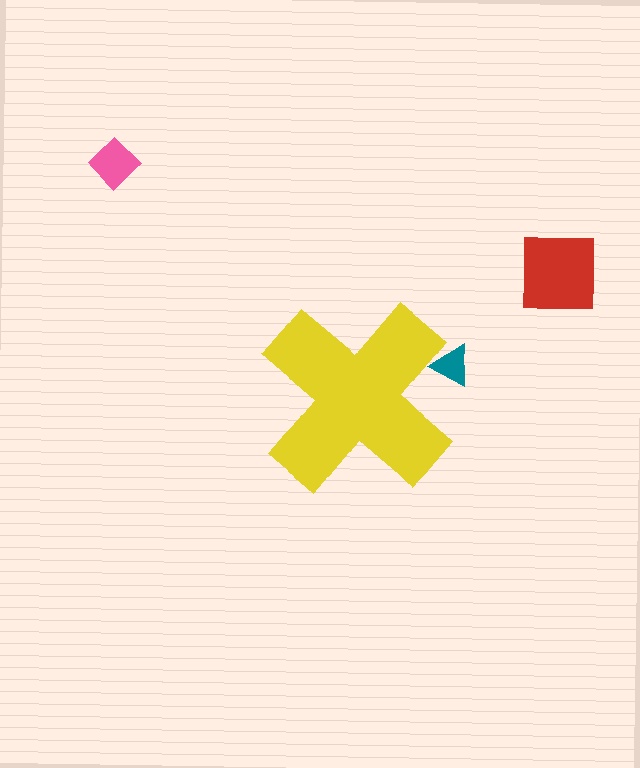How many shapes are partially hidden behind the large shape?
1 shape is partially hidden.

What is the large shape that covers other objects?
A yellow cross.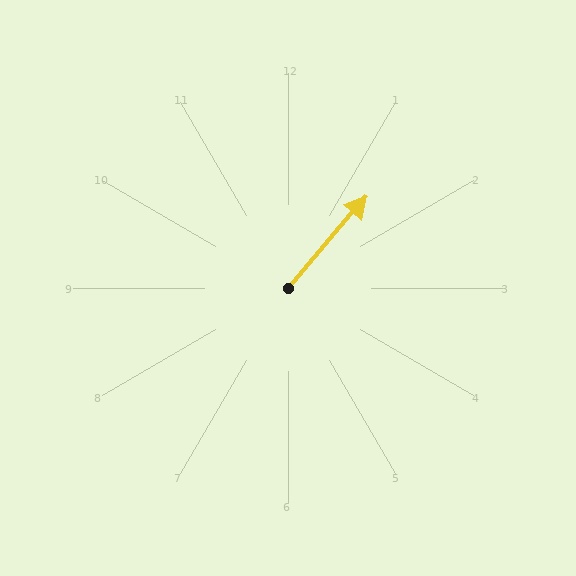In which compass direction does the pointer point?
Northeast.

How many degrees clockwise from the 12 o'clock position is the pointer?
Approximately 40 degrees.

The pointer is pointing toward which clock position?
Roughly 1 o'clock.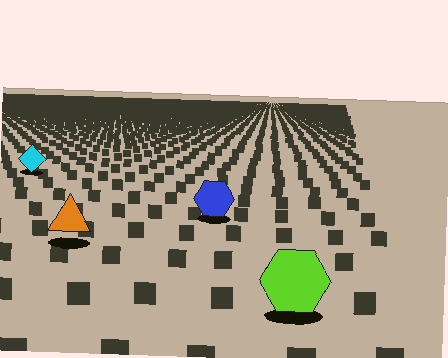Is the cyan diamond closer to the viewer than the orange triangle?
No. The orange triangle is closer — you can tell from the texture gradient: the ground texture is coarser near it.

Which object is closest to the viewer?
The lime hexagon is closest. The texture marks near it are larger and more spread out.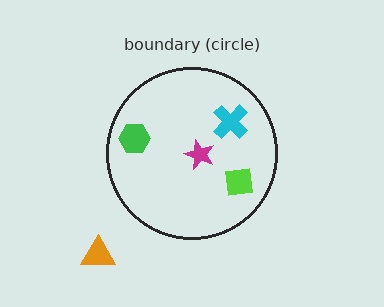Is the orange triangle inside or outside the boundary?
Outside.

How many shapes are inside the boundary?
4 inside, 1 outside.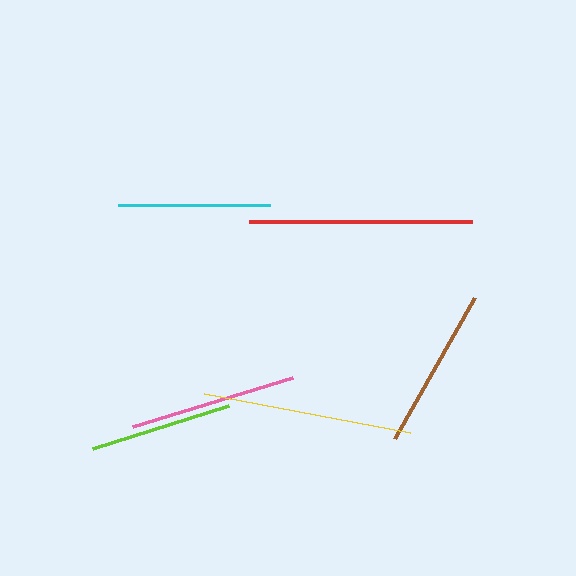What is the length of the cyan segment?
The cyan segment is approximately 152 pixels long.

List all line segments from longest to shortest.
From longest to shortest: red, yellow, pink, brown, cyan, lime.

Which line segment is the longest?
The red line is the longest at approximately 223 pixels.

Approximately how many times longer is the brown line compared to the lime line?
The brown line is approximately 1.1 times the length of the lime line.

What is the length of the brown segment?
The brown segment is approximately 162 pixels long.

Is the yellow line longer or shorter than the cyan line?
The yellow line is longer than the cyan line.